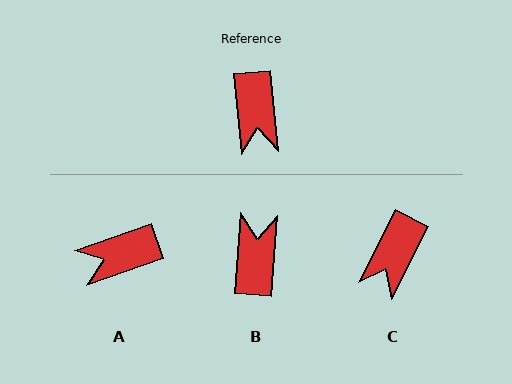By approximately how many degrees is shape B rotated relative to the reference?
Approximately 170 degrees counter-clockwise.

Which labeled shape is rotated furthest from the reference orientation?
B, about 170 degrees away.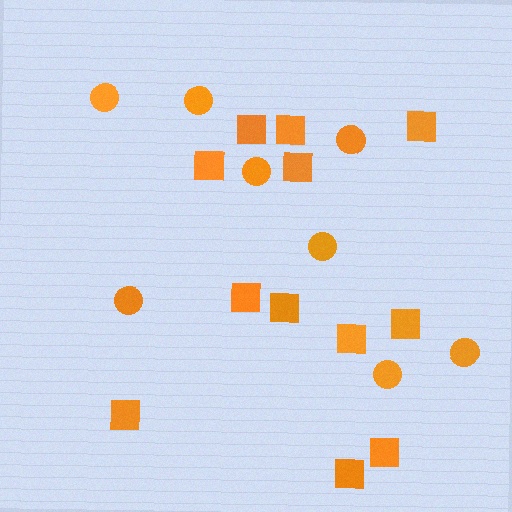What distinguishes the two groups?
There are 2 groups: one group of squares (12) and one group of circles (8).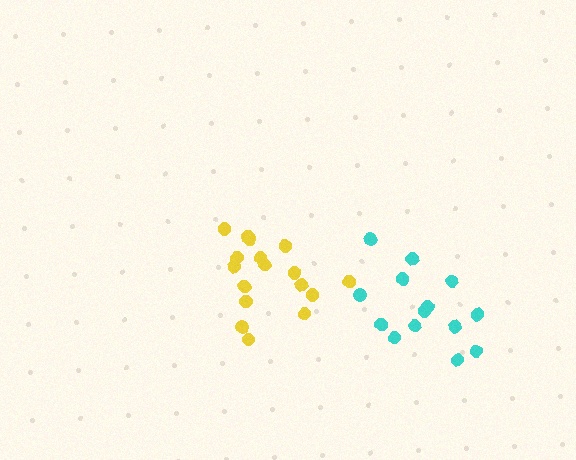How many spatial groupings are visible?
There are 2 spatial groupings.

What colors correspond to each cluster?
The clusters are colored: yellow, cyan.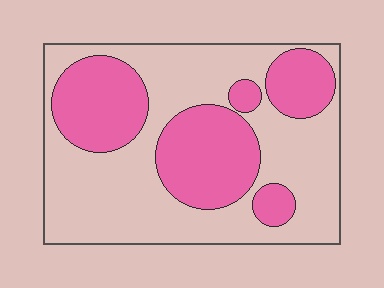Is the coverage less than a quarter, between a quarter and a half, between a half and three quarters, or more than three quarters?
Between a quarter and a half.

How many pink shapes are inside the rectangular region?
5.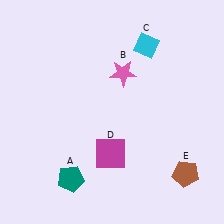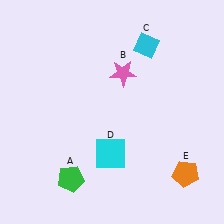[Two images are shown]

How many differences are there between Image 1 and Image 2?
There are 3 differences between the two images.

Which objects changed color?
A changed from teal to green. D changed from magenta to cyan. E changed from brown to orange.